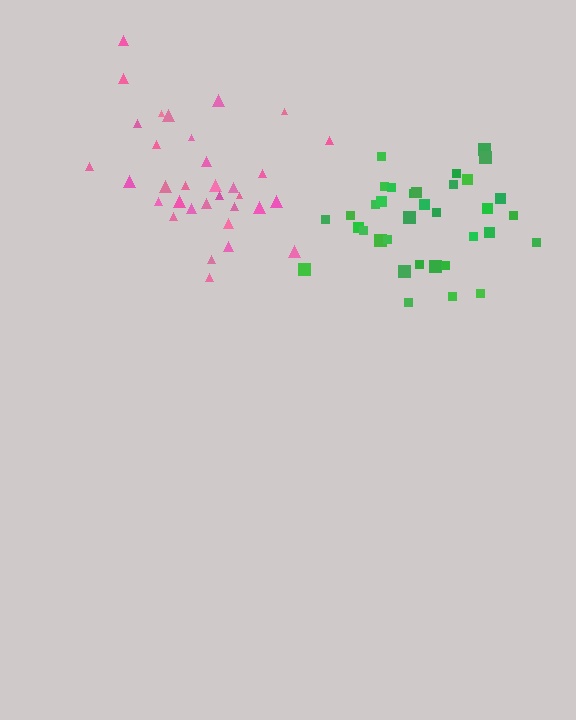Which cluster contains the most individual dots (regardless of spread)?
Green (35).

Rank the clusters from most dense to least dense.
green, pink.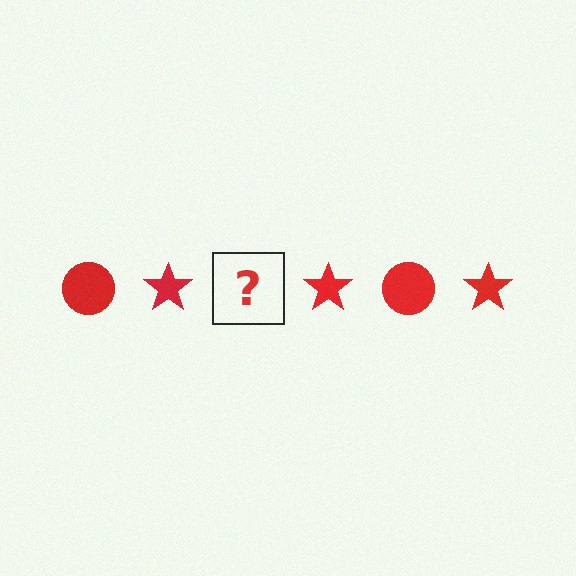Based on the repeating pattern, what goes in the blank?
The blank should be a red circle.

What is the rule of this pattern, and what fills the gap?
The rule is that the pattern cycles through circle, star shapes in red. The gap should be filled with a red circle.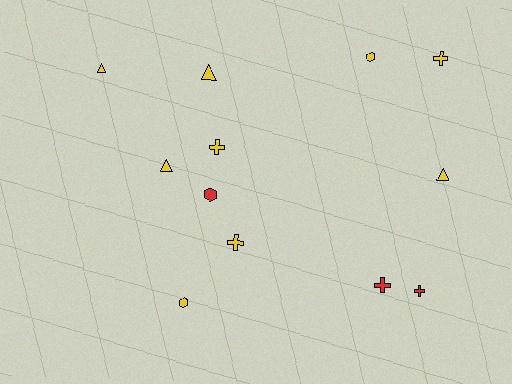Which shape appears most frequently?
Cross, with 5 objects.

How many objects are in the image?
There are 12 objects.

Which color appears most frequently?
Yellow, with 9 objects.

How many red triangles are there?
There are no red triangles.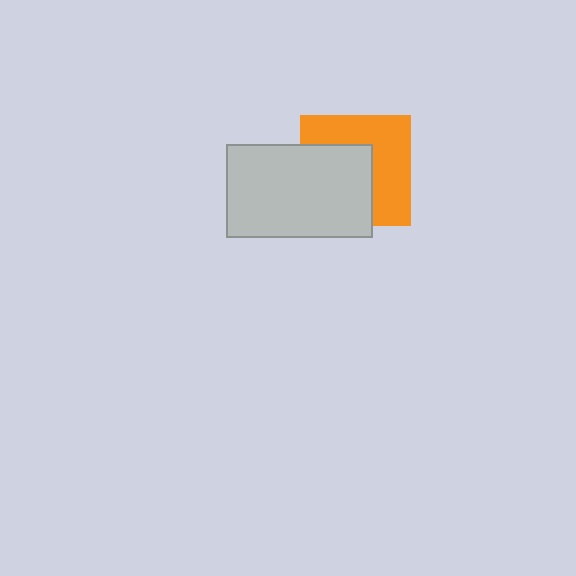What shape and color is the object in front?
The object in front is a light gray rectangle.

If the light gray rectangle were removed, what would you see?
You would see the complete orange square.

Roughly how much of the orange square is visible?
About half of it is visible (roughly 51%).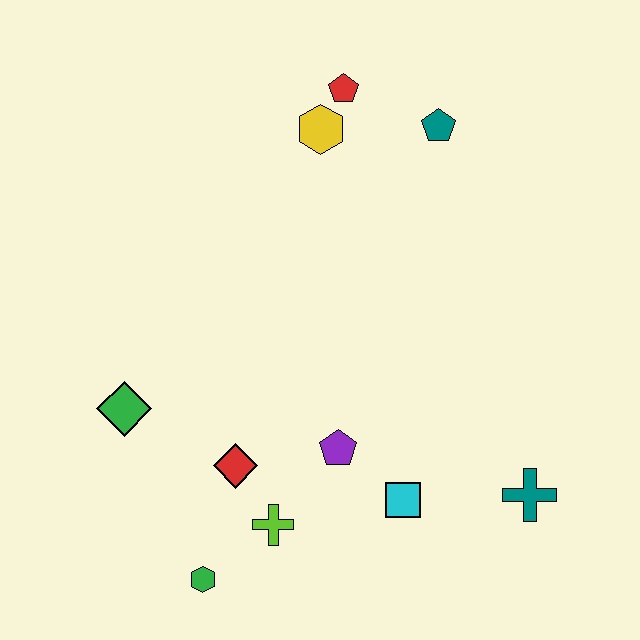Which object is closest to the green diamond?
The red diamond is closest to the green diamond.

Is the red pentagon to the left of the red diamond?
No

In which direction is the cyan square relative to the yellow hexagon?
The cyan square is below the yellow hexagon.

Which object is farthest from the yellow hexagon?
The green hexagon is farthest from the yellow hexagon.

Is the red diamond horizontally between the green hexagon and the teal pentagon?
Yes